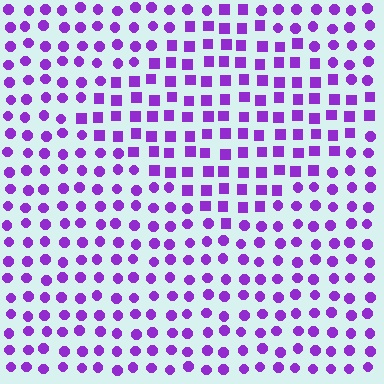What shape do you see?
I see a diamond.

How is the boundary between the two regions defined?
The boundary is defined by a change in element shape: squares inside vs. circles outside. All elements share the same color and spacing.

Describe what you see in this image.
The image is filled with small purple elements arranged in a uniform grid. A diamond-shaped region contains squares, while the surrounding area contains circles. The boundary is defined purely by the change in element shape.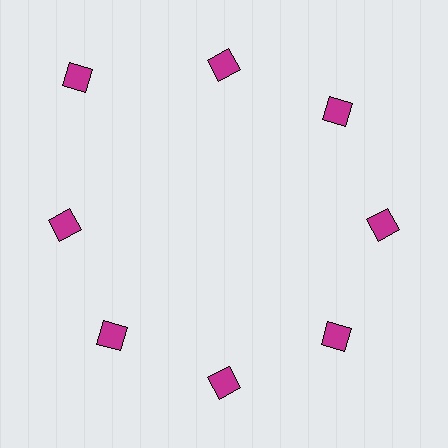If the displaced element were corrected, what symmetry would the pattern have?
It would have 8-fold rotational symmetry — the pattern would map onto itself every 45 degrees.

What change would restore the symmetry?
The symmetry would be restored by moving it inward, back onto the ring so that all 8 diamonds sit at equal angles and equal distance from the center.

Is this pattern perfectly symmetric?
No. The 8 magenta diamonds are arranged in a ring, but one element near the 10 o'clock position is pushed outward from the center, breaking the 8-fold rotational symmetry.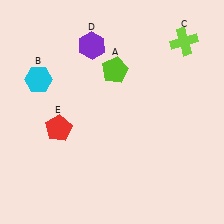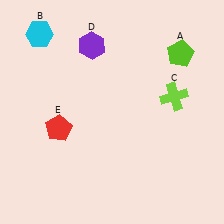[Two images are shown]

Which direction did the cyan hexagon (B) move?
The cyan hexagon (B) moved up.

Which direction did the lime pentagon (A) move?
The lime pentagon (A) moved right.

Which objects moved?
The objects that moved are: the lime pentagon (A), the cyan hexagon (B), the lime cross (C).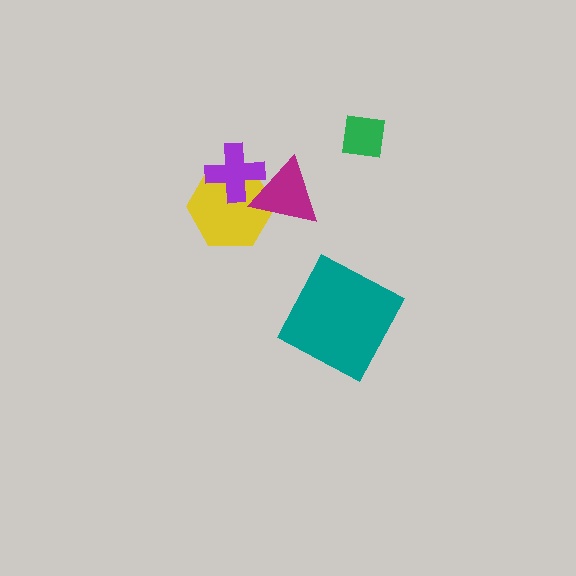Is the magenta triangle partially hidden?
Yes, it is partially covered by another shape.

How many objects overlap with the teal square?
0 objects overlap with the teal square.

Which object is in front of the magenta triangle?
The purple cross is in front of the magenta triangle.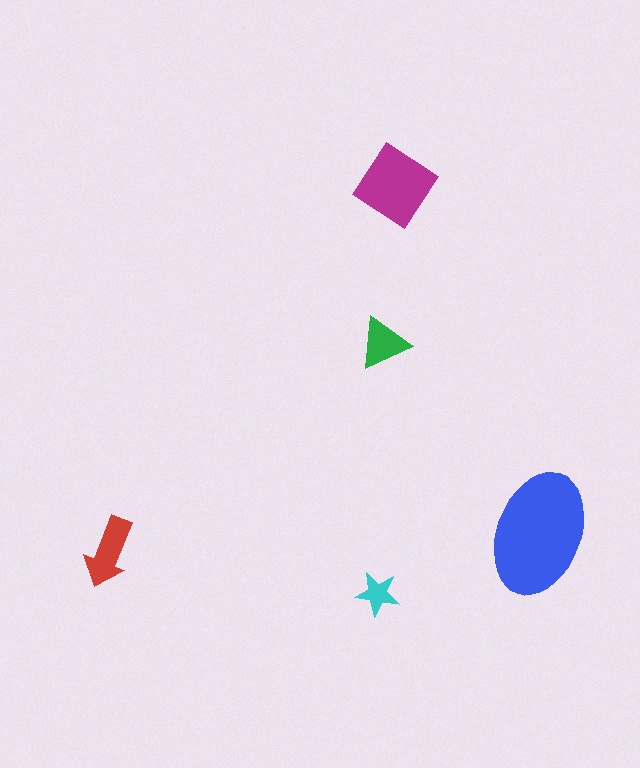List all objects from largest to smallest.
The blue ellipse, the magenta diamond, the red arrow, the green triangle, the cyan star.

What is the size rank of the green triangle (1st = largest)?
4th.